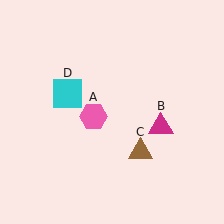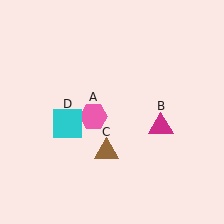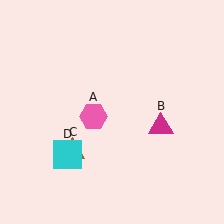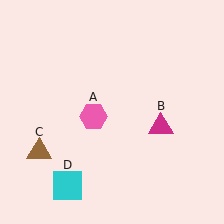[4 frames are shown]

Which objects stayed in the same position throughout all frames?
Pink hexagon (object A) and magenta triangle (object B) remained stationary.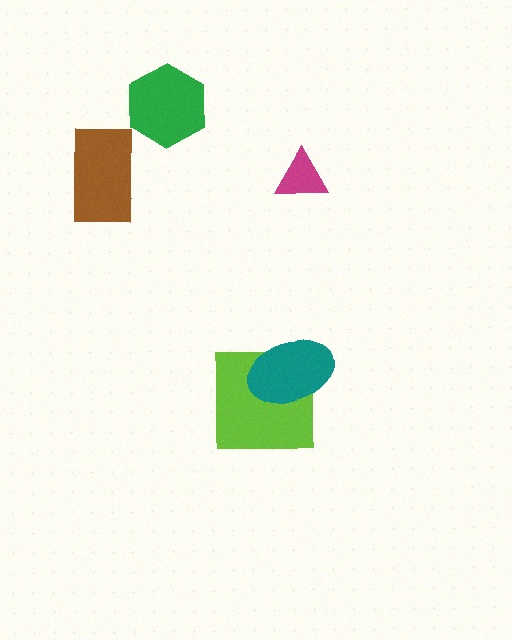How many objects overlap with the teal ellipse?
1 object overlaps with the teal ellipse.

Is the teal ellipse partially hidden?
No, no other shape covers it.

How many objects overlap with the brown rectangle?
0 objects overlap with the brown rectangle.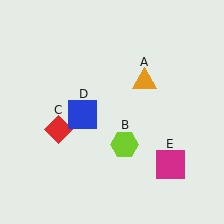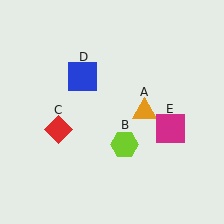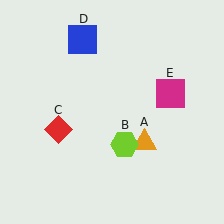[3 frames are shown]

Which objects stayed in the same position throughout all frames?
Lime hexagon (object B) and red diamond (object C) remained stationary.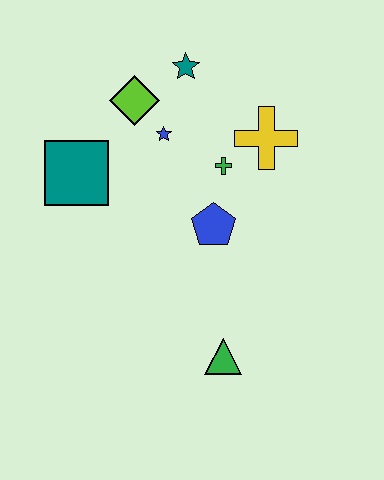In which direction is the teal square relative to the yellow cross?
The teal square is to the left of the yellow cross.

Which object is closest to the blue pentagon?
The green cross is closest to the blue pentagon.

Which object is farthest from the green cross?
The green triangle is farthest from the green cross.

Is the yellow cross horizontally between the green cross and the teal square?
No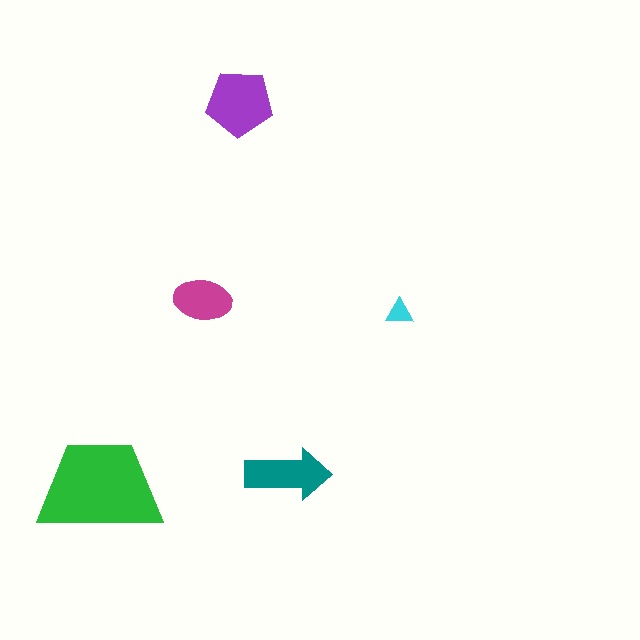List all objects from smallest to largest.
The cyan triangle, the magenta ellipse, the teal arrow, the purple pentagon, the green trapezoid.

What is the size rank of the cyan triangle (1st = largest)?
5th.